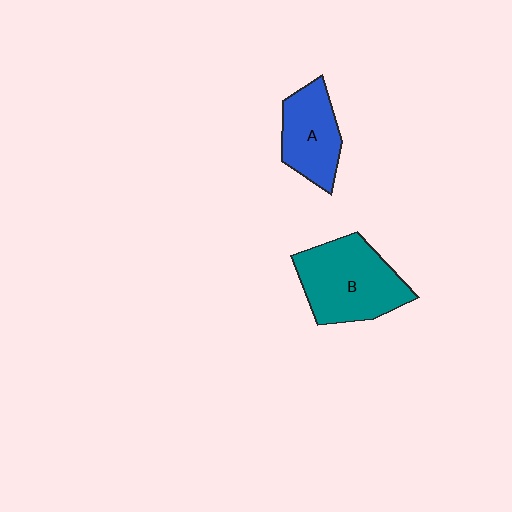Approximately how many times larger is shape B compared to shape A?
Approximately 1.5 times.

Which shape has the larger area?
Shape B (teal).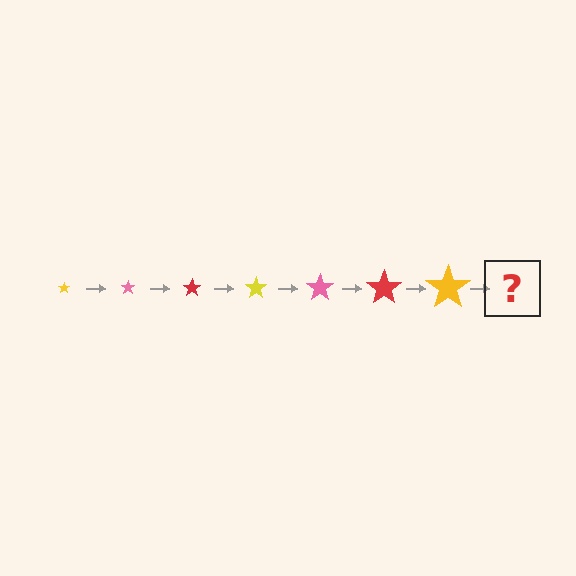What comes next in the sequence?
The next element should be a pink star, larger than the previous one.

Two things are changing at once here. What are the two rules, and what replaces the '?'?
The two rules are that the star grows larger each step and the color cycles through yellow, pink, and red. The '?' should be a pink star, larger than the previous one.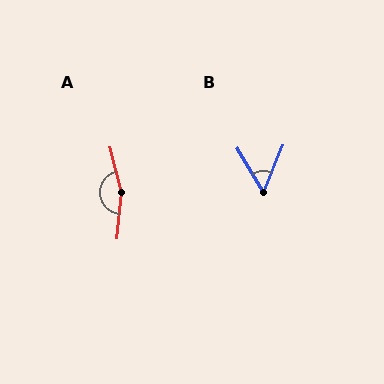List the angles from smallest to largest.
B (53°), A (160°).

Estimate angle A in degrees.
Approximately 160 degrees.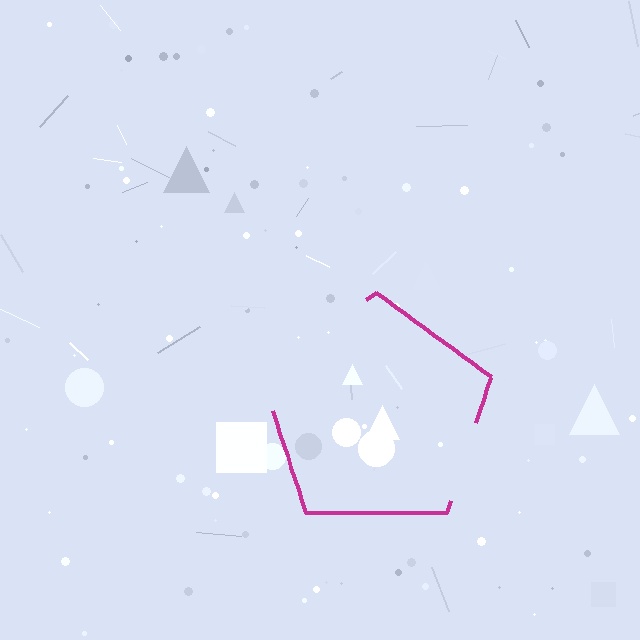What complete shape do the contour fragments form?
The contour fragments form a pentagon.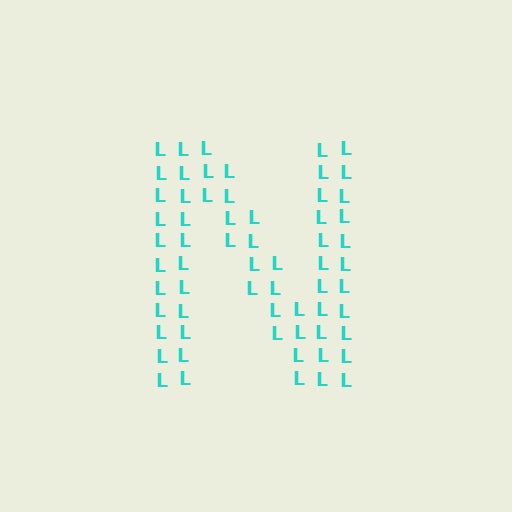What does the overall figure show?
The overall figure shows the letter N.